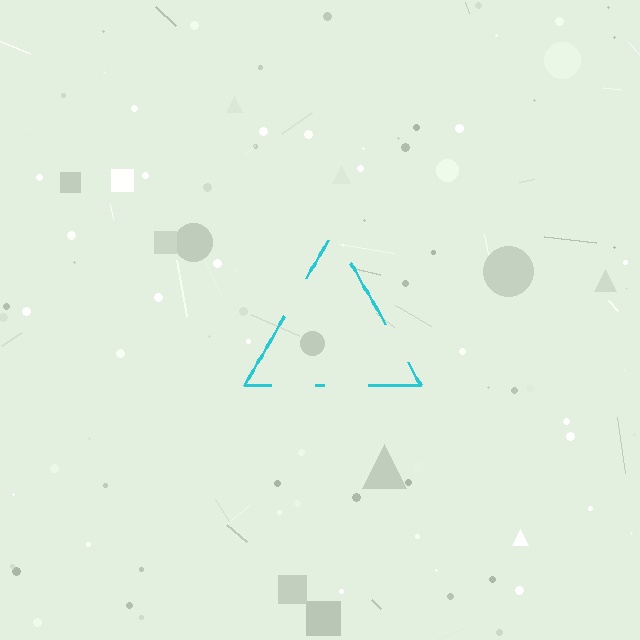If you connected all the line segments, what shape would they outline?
They would outline a triangle.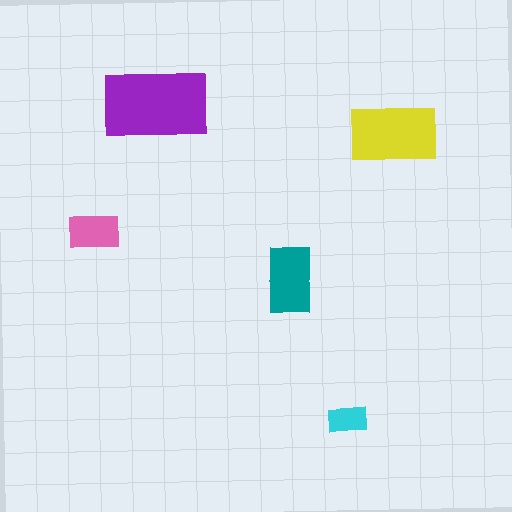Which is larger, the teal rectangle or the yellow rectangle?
The yellow one.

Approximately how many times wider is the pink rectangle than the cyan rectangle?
About 1.5 times wider.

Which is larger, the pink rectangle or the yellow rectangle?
The yellow one.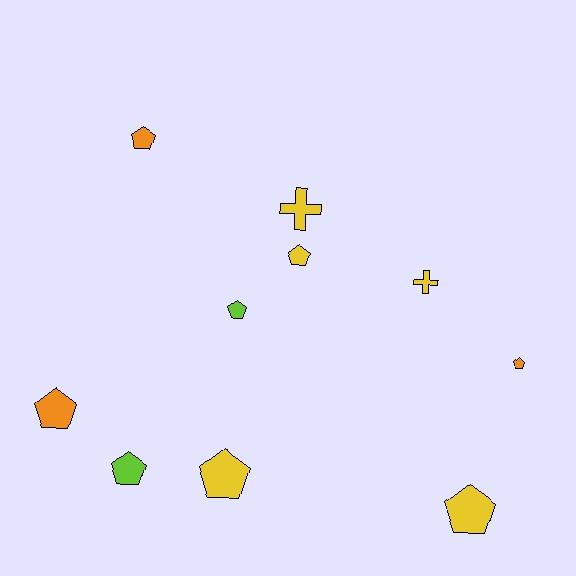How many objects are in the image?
There are 10 objects.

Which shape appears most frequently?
Pentagon, with 8 objects.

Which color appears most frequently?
Yellow, with 5 objects.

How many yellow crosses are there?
There are 2 yellow crosses.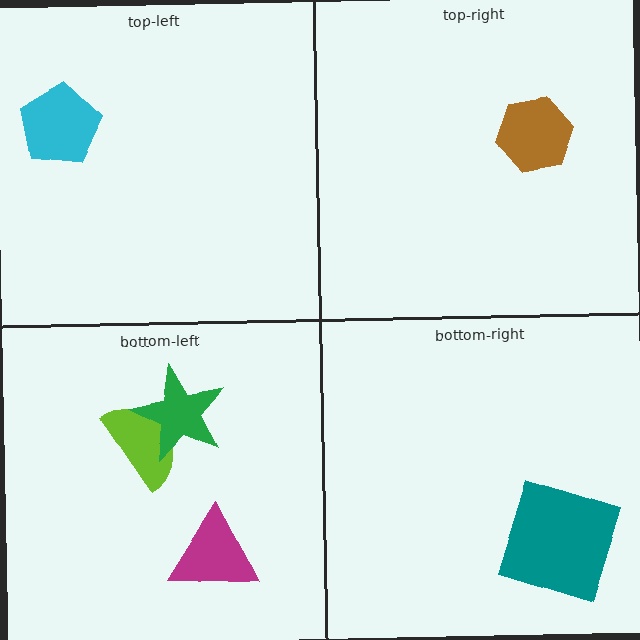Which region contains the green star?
The bottom-left region.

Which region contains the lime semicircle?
The bottom-left region.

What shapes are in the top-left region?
The cyan pentagon.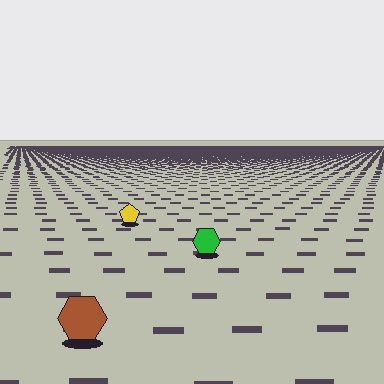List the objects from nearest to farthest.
From nearest to farthest: the brown hexagon, the green hexagon, the yellow pentagon.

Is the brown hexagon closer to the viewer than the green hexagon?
Yes. The brown hexagon is closer — you can tell from the texture gradient: the ground texture is coarser near it.